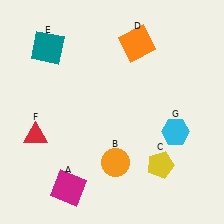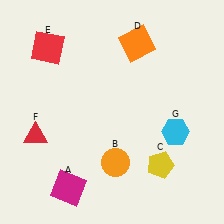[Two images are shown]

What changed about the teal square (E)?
In Image 1, E is teal. In Image 2, it changed to red.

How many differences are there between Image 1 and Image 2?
There is 1 difference between the two images.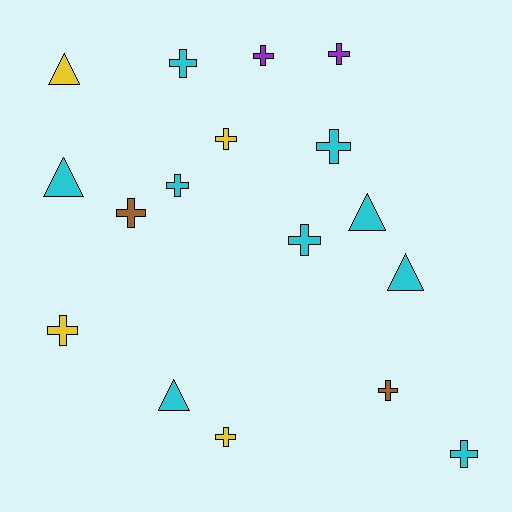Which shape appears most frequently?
Cross, with 12 objects.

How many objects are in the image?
There are 17 objects.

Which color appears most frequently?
Cyan, with 9 objects.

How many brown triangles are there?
There are no brown triangles.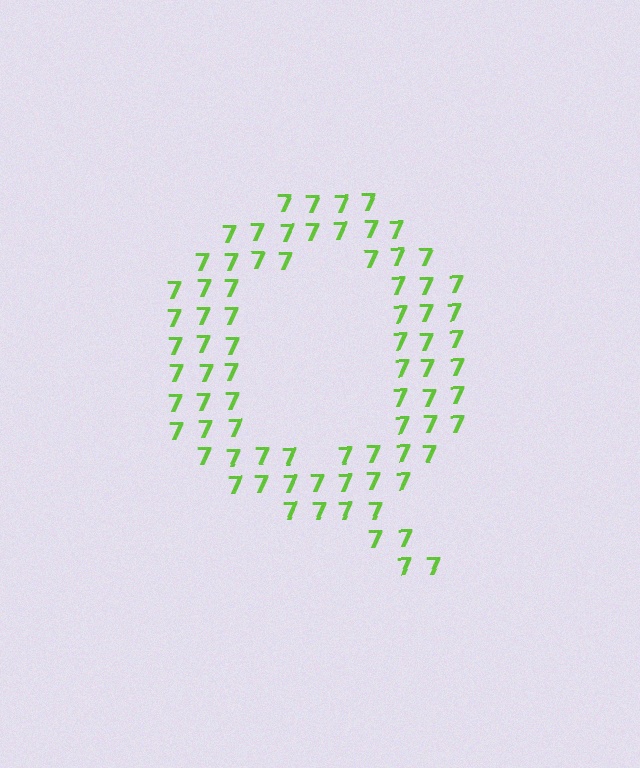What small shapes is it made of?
It is made of small digit 7's.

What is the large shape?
The large shape is the letter Q.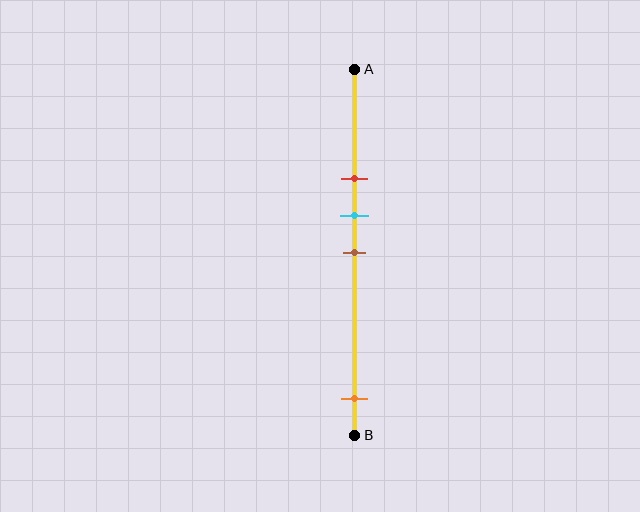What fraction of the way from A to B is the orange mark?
The orange mark is approximately 90% (0.9) of the way from A to B.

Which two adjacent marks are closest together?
The cyan and brown marks are the closest adjacent pair.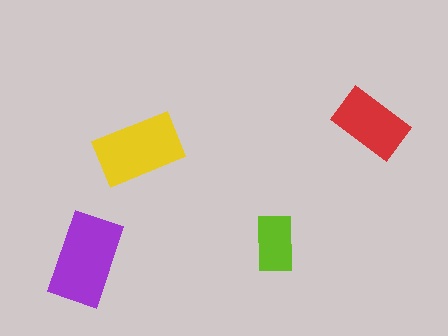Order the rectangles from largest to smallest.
the purple one, the yellow one, the red one, the lime one.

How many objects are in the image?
There are 4 objects in the image.